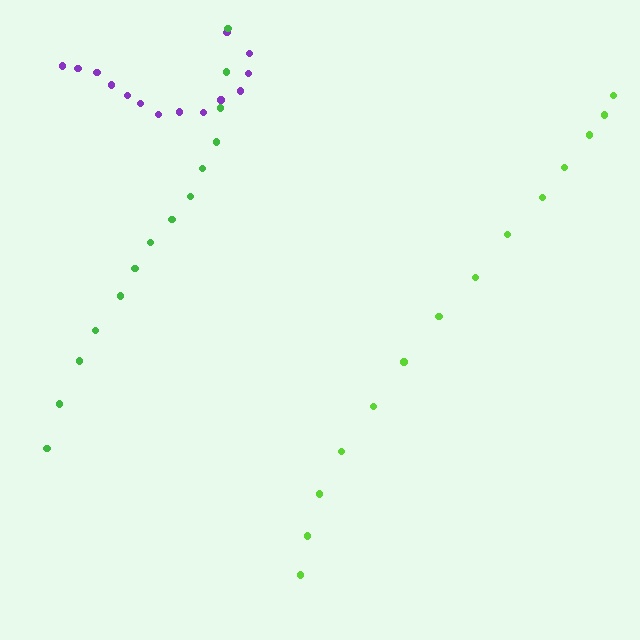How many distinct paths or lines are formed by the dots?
There are 3 distinct paths.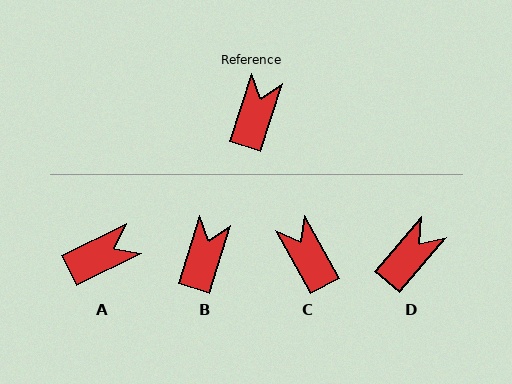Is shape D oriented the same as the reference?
No, it is off by about 23 degrees.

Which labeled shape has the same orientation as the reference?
B.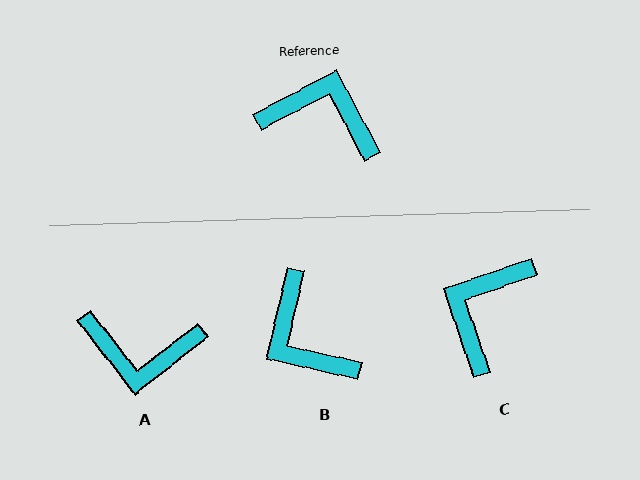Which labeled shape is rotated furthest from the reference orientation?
A, about 170 degrees away.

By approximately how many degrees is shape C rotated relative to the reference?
Approximately 81 degrees counter-clockwise.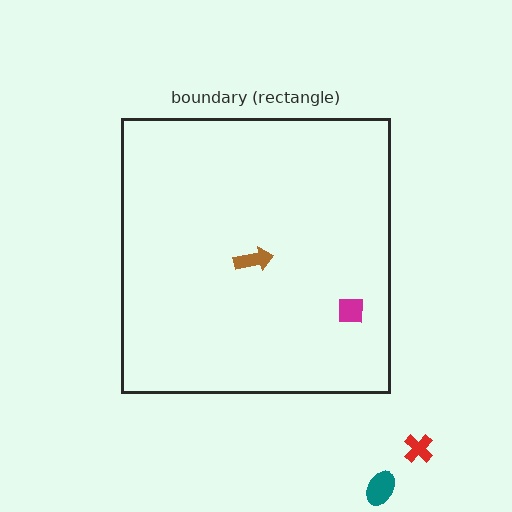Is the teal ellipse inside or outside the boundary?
Outside.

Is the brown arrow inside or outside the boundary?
Inside.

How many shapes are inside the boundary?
2 inside, 2 outside.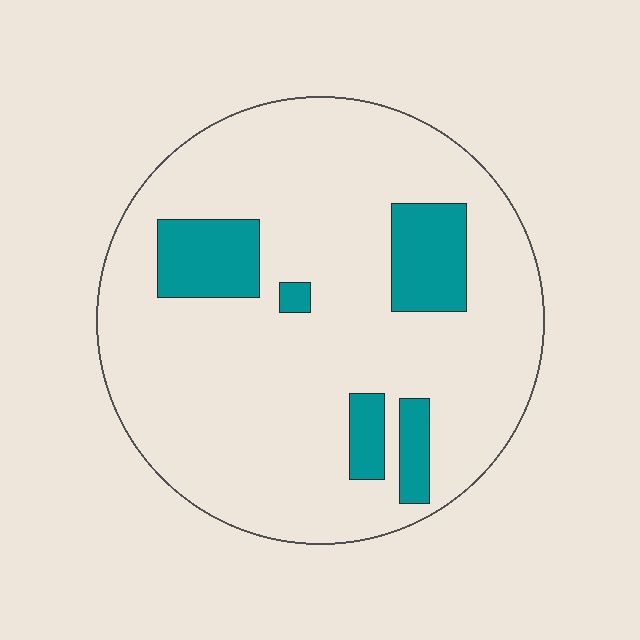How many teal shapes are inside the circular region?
5.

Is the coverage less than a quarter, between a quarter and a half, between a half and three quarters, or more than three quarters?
Less than a quarter.